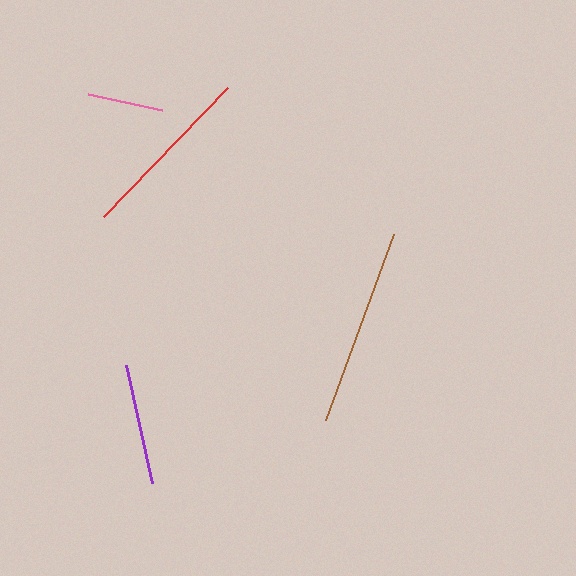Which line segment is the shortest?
The pink line is the shortest at approximately 75 pixels.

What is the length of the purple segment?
The purple segment is approximately 121 pixels long.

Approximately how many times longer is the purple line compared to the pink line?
The purple line is approximately 1.6 times the length of the pink line.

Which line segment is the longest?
The brown line is the longest at approximately 198 pixels.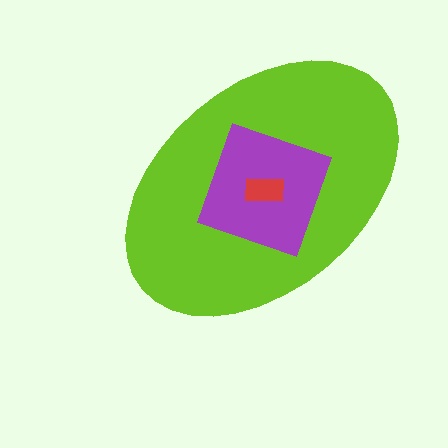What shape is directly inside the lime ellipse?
The purple diamond.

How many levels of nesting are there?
3.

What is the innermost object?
The red rectangle.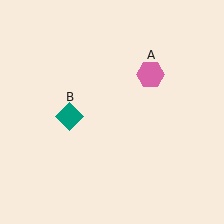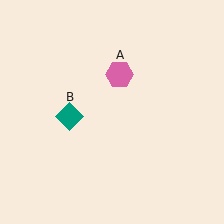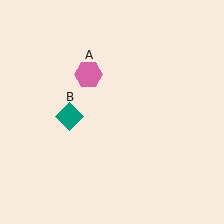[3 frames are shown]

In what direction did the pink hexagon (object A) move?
The pink hexagon (object A) moved left.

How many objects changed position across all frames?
1 object changed position: pink hexagon (object A).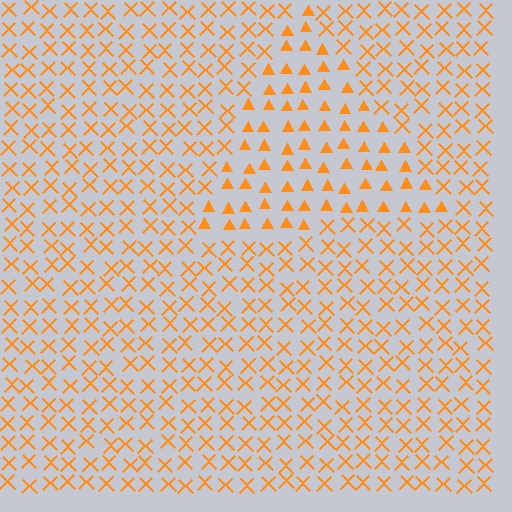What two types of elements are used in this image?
The image uses triangles inside the triangle region and X marks outside it.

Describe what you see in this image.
The image is filled with small orange elements arranged in a uniform grid. A triangle-shaped region contains triangles, while the surrounding area contains X marks. The boundary is defined purely by the change in element shape.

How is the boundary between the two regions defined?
The boundary is defined by a change in element shape: triangles inside vs. X marks outside. All elements share the same color and spacing.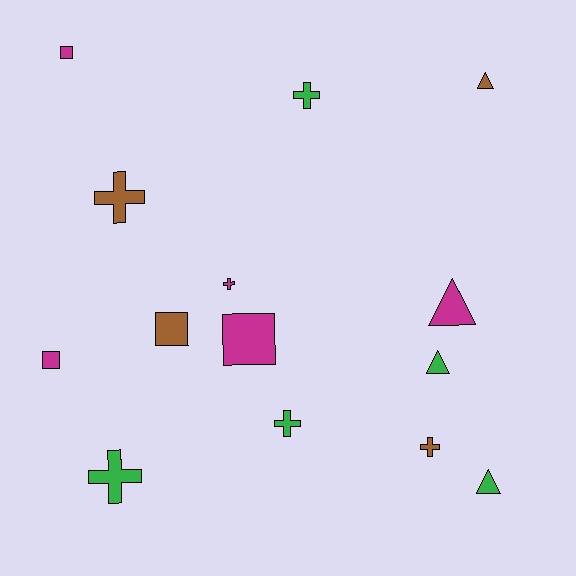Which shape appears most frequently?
Cross, with 6 objects.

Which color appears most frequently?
Magenta, with 5 objects.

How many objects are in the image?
There are 14 objects.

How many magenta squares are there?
There are 3 magenta squares.